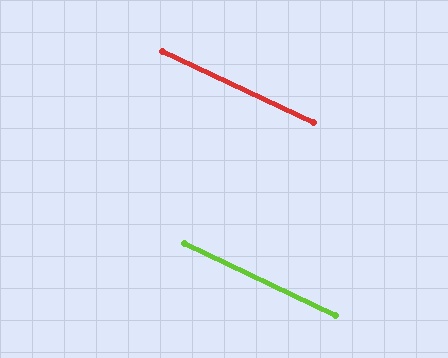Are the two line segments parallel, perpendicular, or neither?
Parallel — their directions differ by only 0.2°.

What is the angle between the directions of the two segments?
Approximately 0 degrees.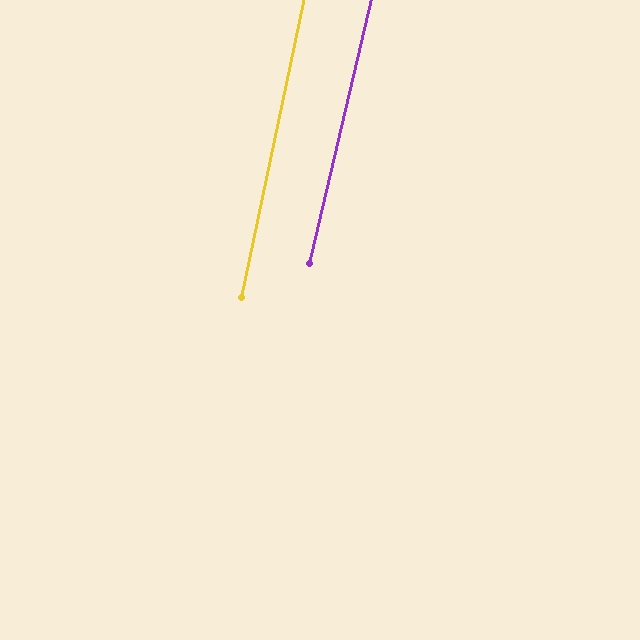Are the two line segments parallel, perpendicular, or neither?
Parallel — their directions differ by only 1.3°.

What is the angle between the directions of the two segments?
Approximately 1 degree.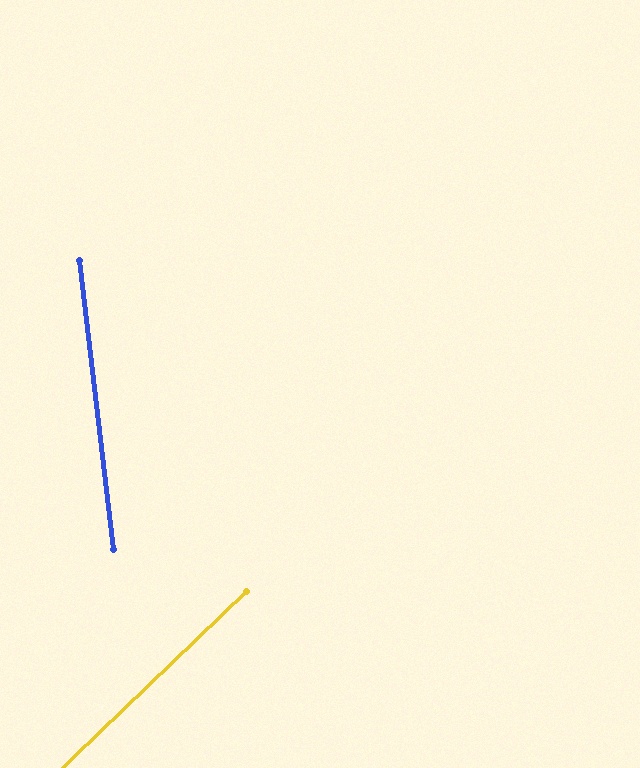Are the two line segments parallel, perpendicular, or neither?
Neither parallel nor perpendicular — they differ by about 53°.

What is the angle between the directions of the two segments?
Approximately 53 degrees.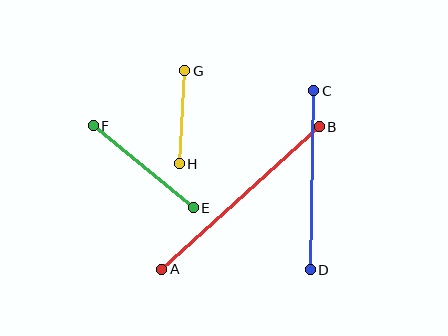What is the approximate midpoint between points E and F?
The midpoint is at approximately (143, 167) pixels.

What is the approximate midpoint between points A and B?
The midpoint is at approximately (241, 198) pixels.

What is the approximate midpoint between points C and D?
The midpoint is at approximately (312, 180) pixels.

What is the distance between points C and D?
The distance is approximately 179 pixels.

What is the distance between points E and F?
The distance is approximately 129 pixels.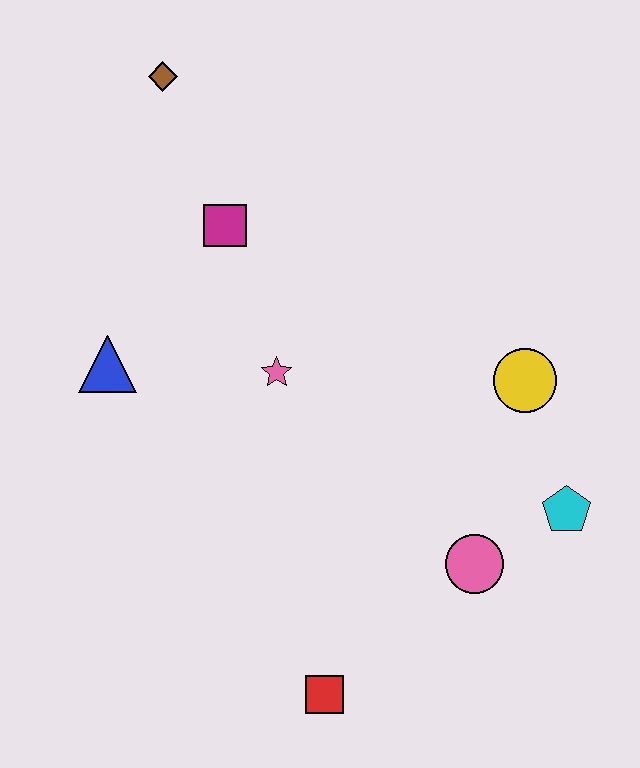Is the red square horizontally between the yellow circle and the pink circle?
No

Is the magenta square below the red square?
No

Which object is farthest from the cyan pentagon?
The brown diamond is farthest from the cyan pentagon.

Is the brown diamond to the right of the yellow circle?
No